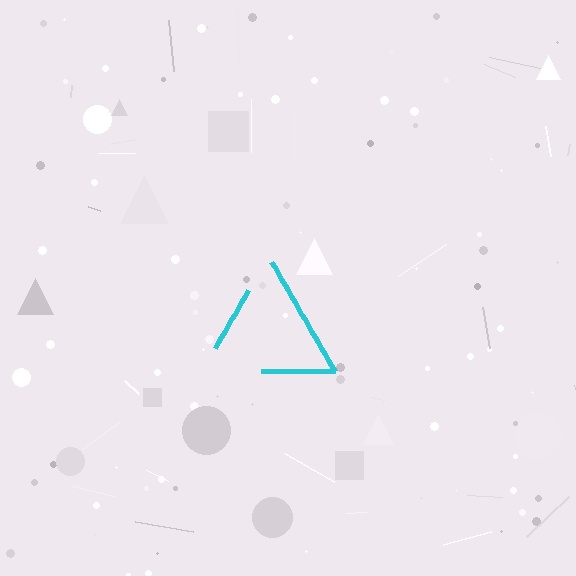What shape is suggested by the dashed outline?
The dashed outline suggests a triangle.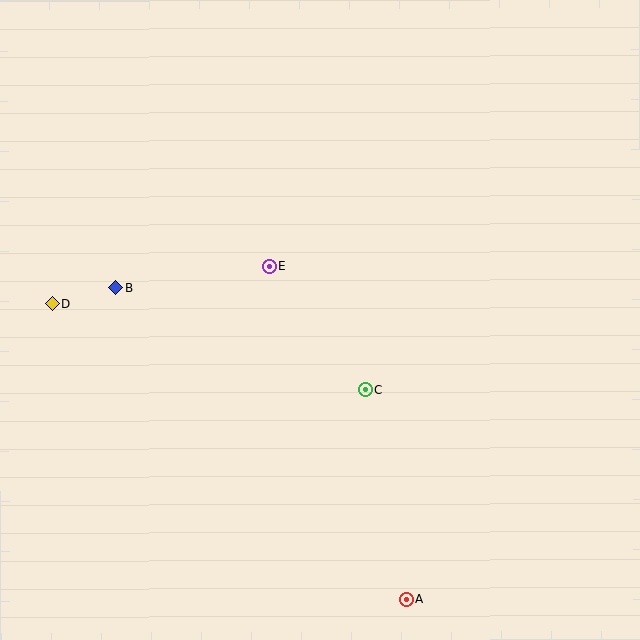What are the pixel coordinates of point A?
Point A is at (406, 599).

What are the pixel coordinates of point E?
Point E is at (269, 267).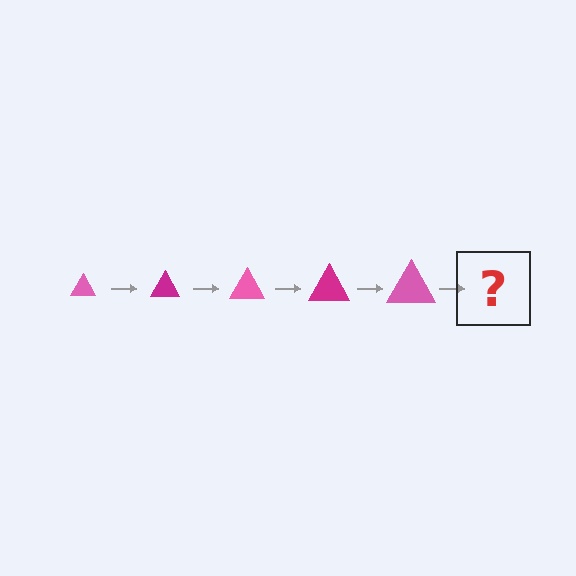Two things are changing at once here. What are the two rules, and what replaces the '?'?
The two rules are that the triangle grows larger each step and the color cycles through pink and magenta. The '?' should be a magenta triangle, larger than the previous one.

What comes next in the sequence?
The next element should be a magenta triangle, larger than the previous one.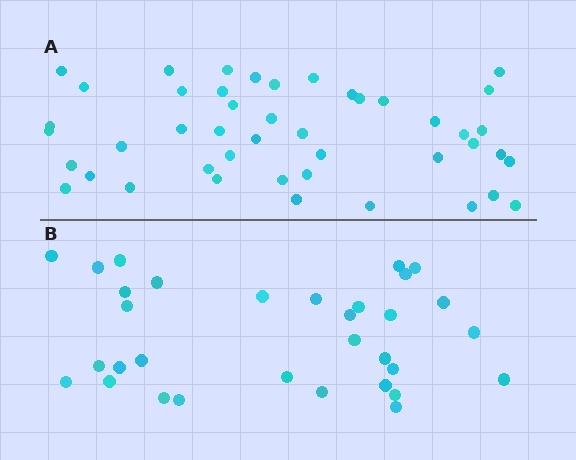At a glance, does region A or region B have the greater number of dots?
Region A (the top region) has more dots.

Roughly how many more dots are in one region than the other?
Region A has approximately 15 more dots than region B.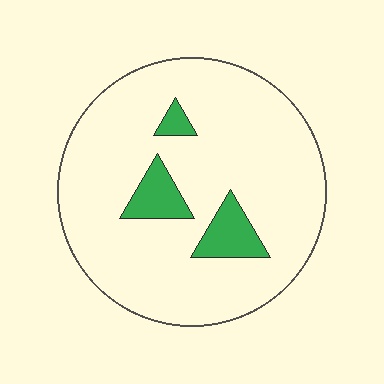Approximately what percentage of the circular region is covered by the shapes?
Approximately 10%.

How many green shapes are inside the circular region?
3.